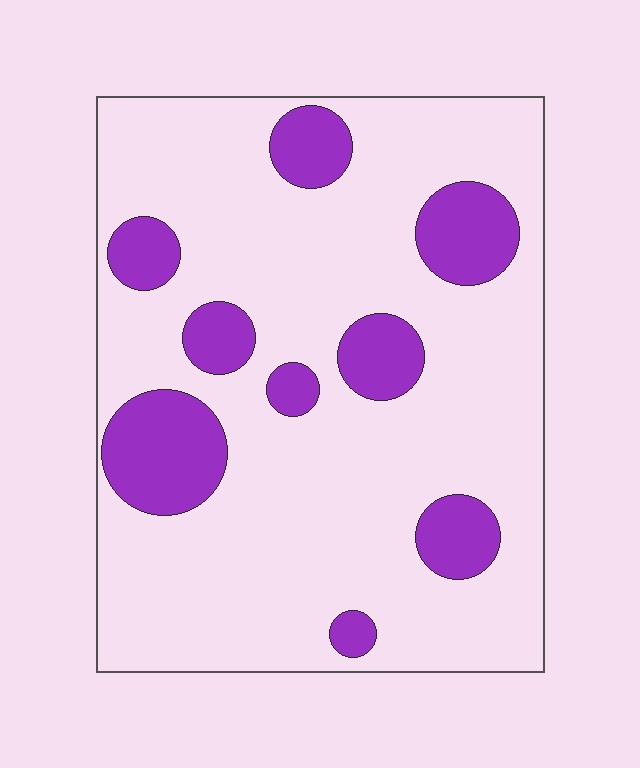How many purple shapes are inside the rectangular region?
9.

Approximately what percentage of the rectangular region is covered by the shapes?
Approximately 20%.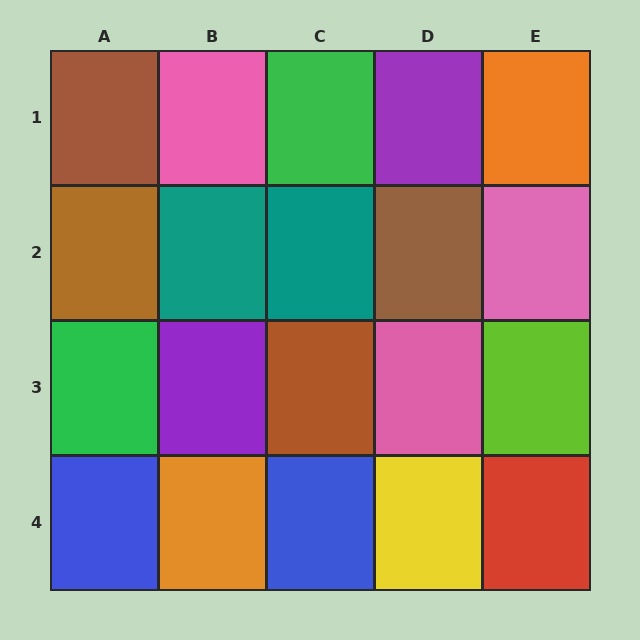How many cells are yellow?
1 cell is yellow.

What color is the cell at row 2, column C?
Teal.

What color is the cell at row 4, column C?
Blue.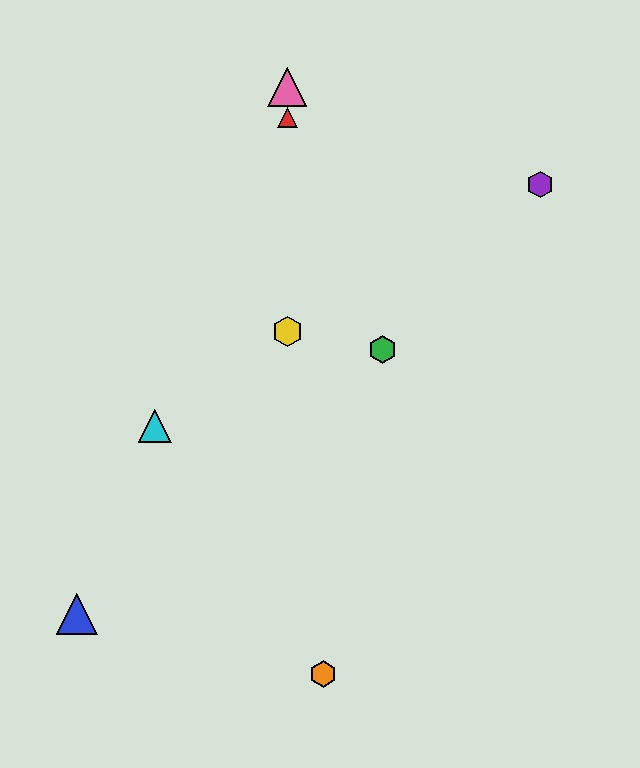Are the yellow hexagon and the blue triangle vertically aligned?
No, the yellow hexagon is at x≈287 and the blue triangle is at x≈77.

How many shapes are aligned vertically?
3 shapes (the red triangle, the yellow hexagon, the pink triangle) are aligned vertically.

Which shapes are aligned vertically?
The red triangle, the yellow hexagon, the pink triangle are aligned vertically.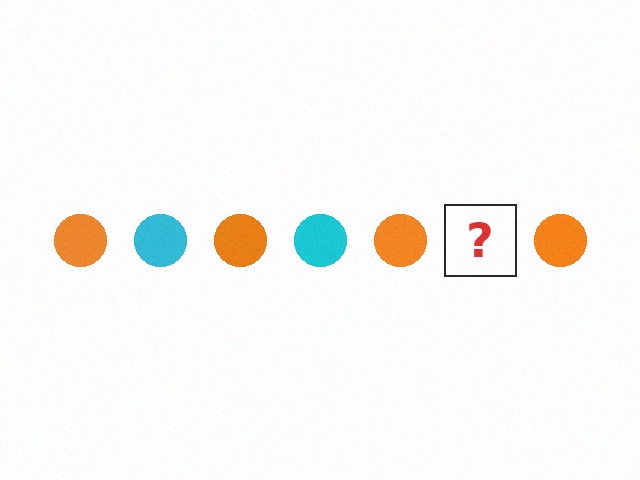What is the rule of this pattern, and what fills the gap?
The rule is that the pattern cycles through orange, cyan circles. The gap should be filled with a cyan circle.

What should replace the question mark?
The question mark should be replaced with a cyan circle.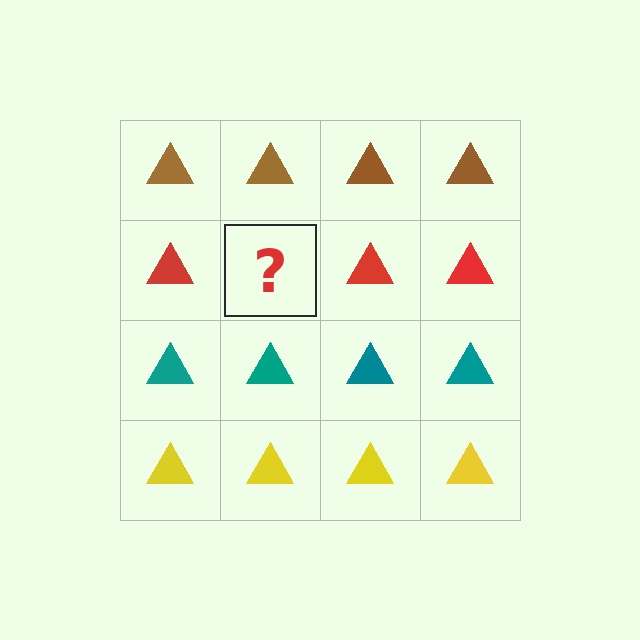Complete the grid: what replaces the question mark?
The question mark should be replaced with a red triangle.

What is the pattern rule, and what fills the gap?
The rule is that each row has a consistent color. The gap should be filled with a red triangle.